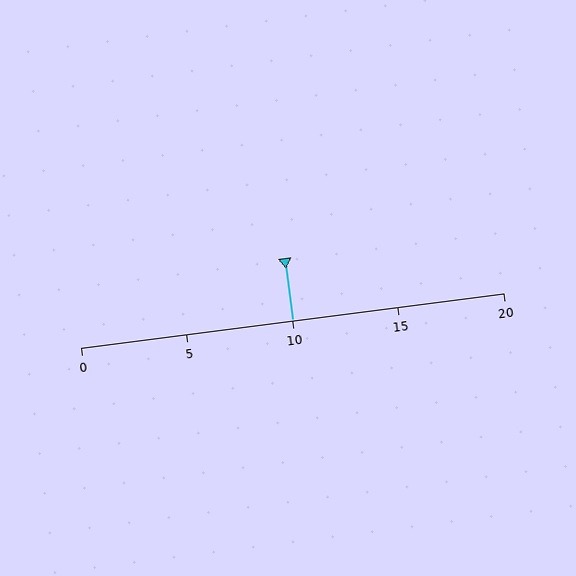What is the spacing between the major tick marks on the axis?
The major ticks are spaced 5 apart.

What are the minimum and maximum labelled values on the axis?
The axis runs from 0 to 20.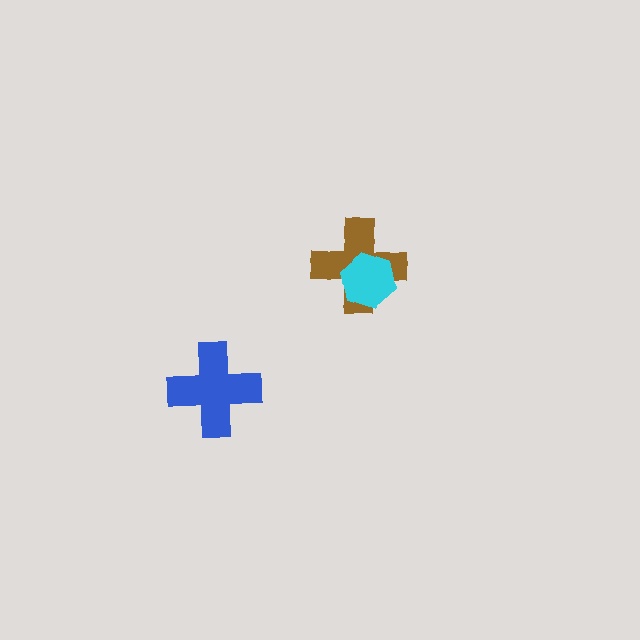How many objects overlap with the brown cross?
1 object overlaps with the brown cross.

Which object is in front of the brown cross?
The cyan hexagon is in front of the brown cross.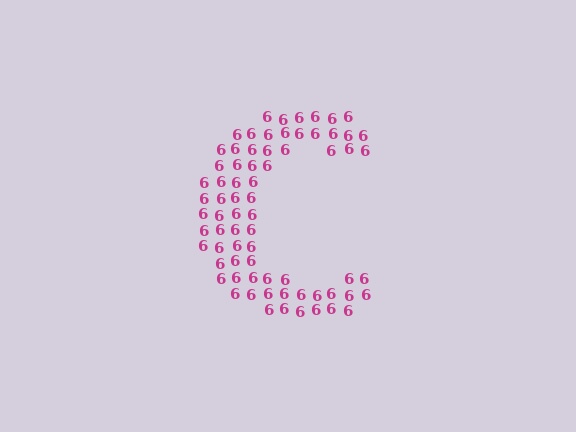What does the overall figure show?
The overall figure shows the letter C.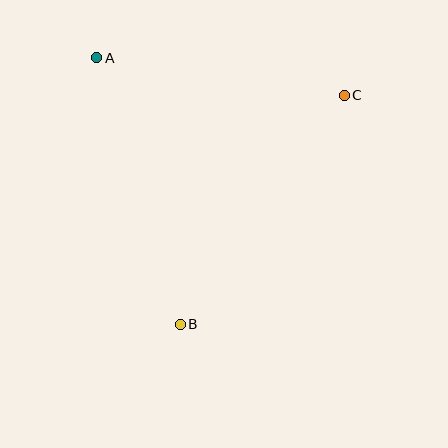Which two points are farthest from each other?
Points B and C are farthest from each other.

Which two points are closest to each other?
Points A and C are closest to each other.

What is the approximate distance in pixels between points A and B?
The distance between A and B is approximately 279 pixels.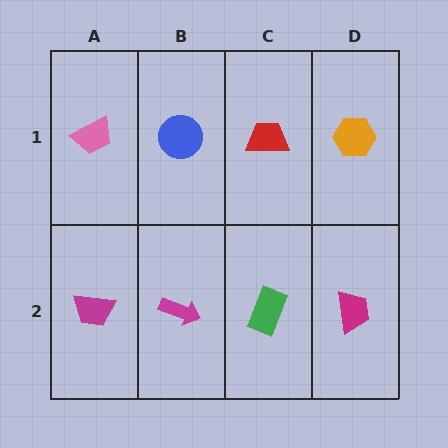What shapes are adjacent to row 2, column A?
A pink trapezoid (row 1, column A), a magenta arrow (row 2, column B).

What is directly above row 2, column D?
An orange hexagon.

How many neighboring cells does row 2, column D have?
2.